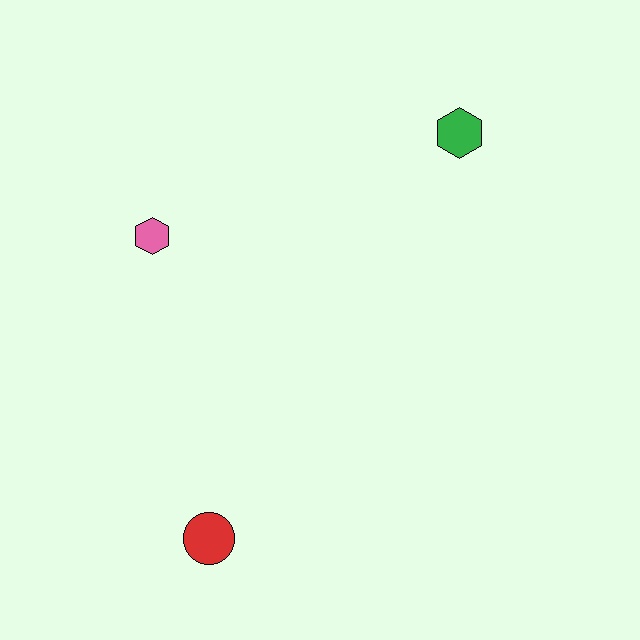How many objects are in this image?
There are 3 objects.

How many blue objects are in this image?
There are no blue objects.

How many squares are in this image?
There are no squares.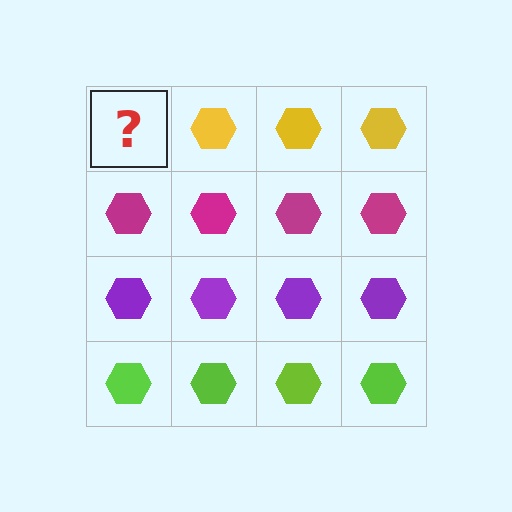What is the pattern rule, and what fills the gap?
The rule is that each row has a consistent color. The gap should be filled with a yellow hexagon.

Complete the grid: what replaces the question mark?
The question mark should be replaced with a yellow hexagon.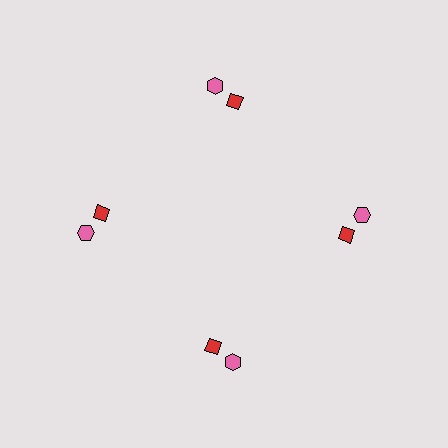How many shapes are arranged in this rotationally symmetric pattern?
There are 8 shapes, arranged in 4 groups of 2.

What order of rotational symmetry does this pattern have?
This pattern has 4-fold rotational symmetry.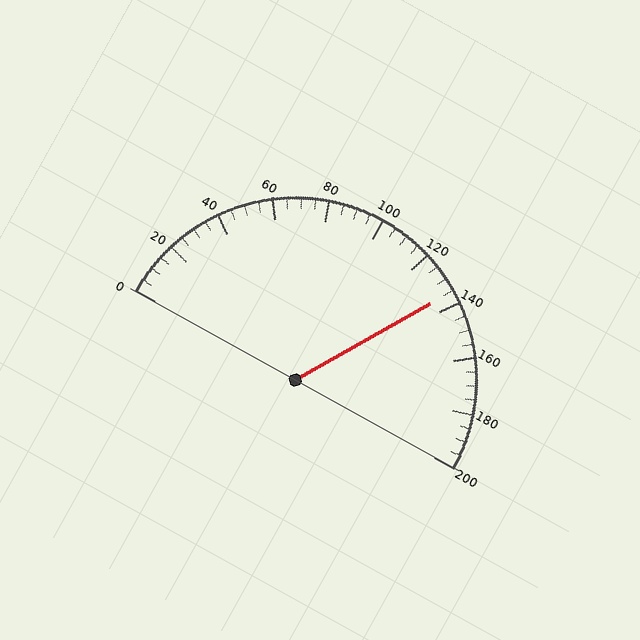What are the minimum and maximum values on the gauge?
The gauge ranges from 0 to 200.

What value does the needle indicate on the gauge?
The needle indicates approximately 135.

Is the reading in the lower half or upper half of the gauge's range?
The reading is in the upper half of the range (0 to 200).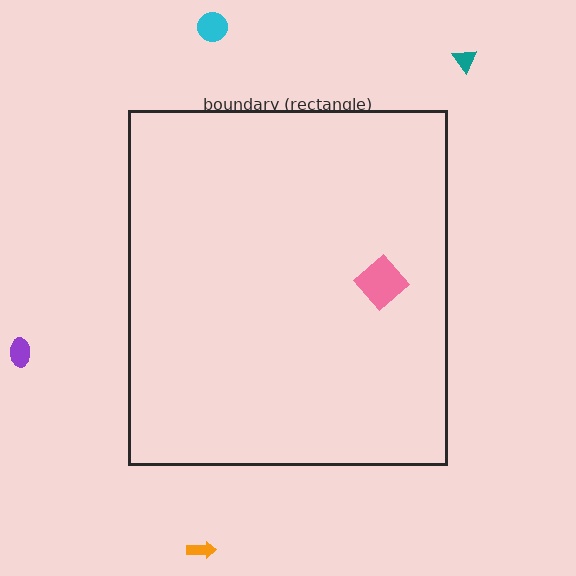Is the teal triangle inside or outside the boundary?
Outside.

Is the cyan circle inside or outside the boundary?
Outside.